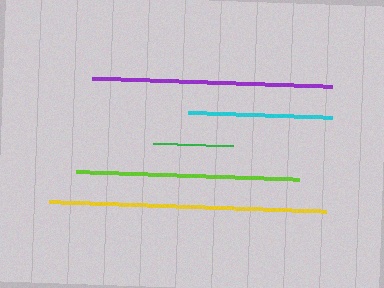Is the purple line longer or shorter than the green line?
The purple line is longer than the green line.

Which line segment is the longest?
The yellow line is the longest at approximately 278 pixels.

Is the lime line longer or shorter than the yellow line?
The yellow line is longer than the lime line.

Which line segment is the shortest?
The green line is the shortest at approximately 79 pixels.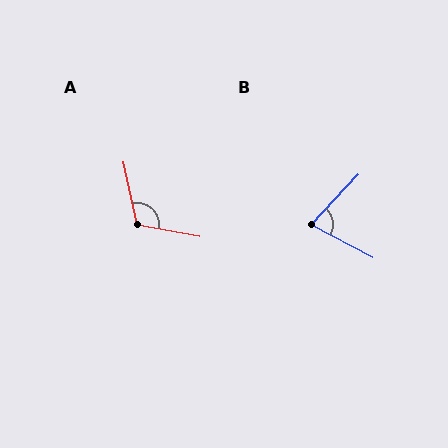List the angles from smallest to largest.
B (75°), A (112°).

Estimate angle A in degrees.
Approximately 112 degrees.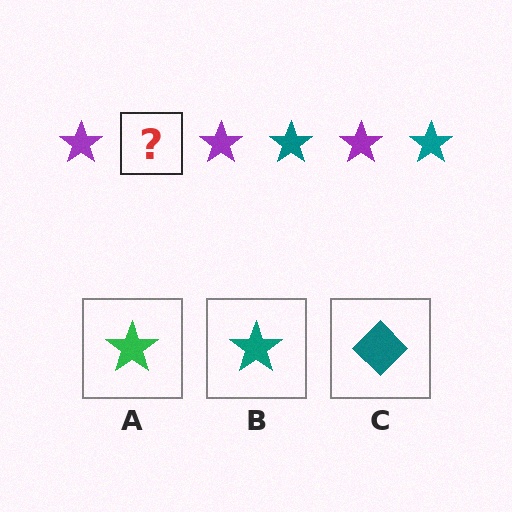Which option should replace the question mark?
Option B.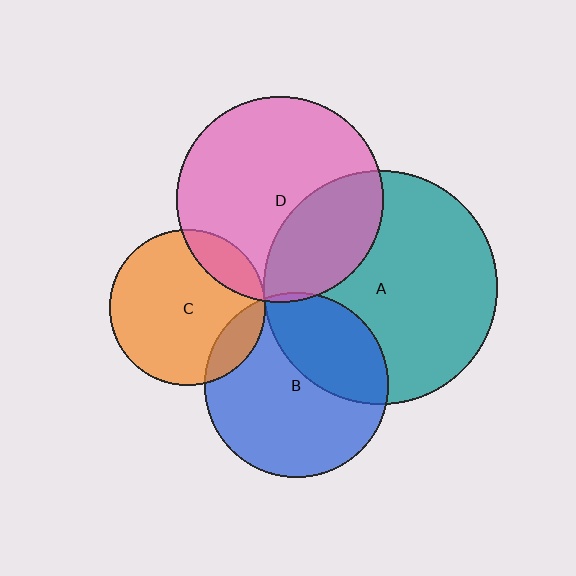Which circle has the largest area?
Circle A (teal).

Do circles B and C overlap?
Yes.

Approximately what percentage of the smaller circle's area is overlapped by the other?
Approximately 15%.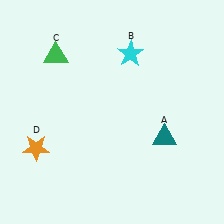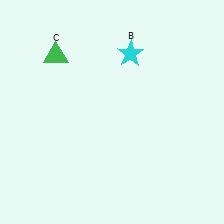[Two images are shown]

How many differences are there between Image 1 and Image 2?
There are 2 differences between the two images.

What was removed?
The teal triangle (A), the orange star (D) were removed in Image 2.